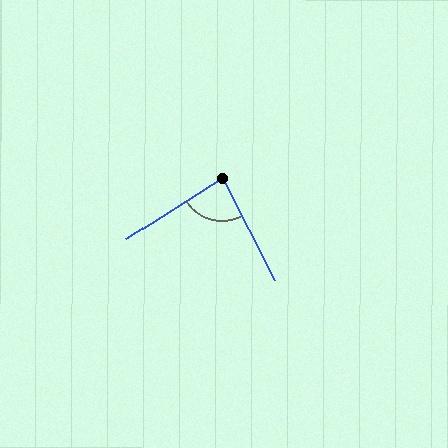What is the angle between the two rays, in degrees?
Approximately 84 degrees.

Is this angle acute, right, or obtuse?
It is acute.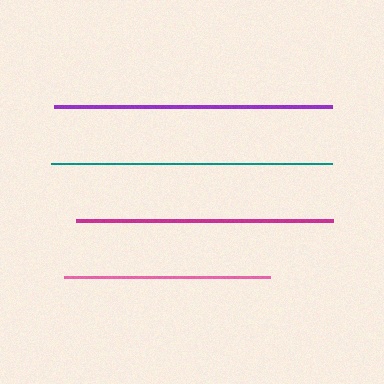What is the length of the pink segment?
The pink segment is approximately 206 pixels long.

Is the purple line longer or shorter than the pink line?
The purple line is longer than the pink line.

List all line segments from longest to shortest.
From longest to shortest: teal, purple, magenta, pink.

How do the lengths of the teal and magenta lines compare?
The teal and magenta lines are approximately the same length.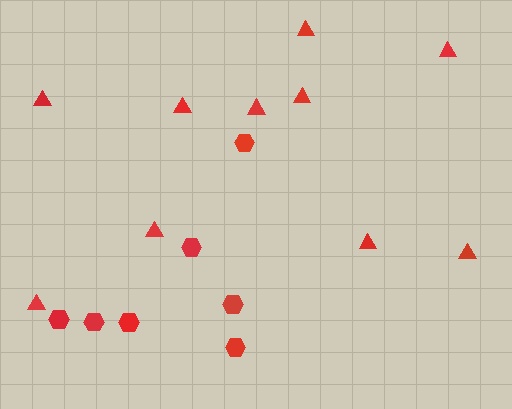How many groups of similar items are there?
There are 2 groups: one group of triangles (10) and one group of hexagons (7).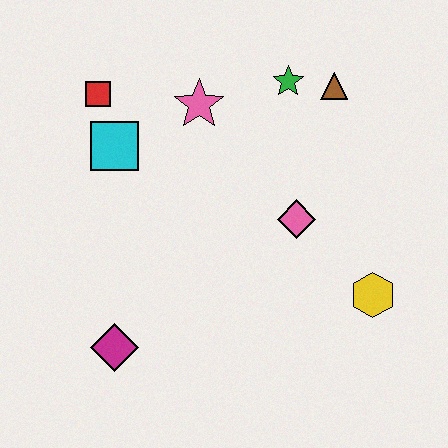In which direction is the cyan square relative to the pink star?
The cyan square is to the left of the pink star.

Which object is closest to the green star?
The brown triangle is closest to the green star.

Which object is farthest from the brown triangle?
The magenta diamond is farthest from the brown triangle.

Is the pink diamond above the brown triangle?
No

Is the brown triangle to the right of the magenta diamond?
Yes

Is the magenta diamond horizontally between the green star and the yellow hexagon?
No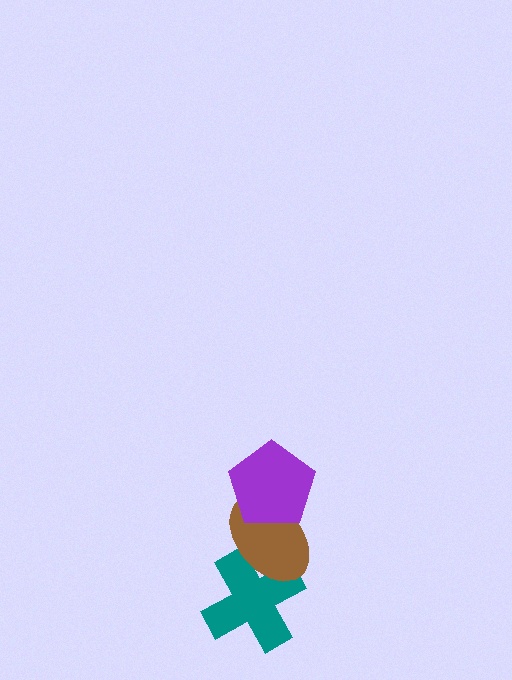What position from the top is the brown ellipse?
The brown ellipse is 2nd from the top.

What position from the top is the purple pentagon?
The purple pentagon is 1st from the top.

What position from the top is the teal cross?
The teal cross is 3rd from the top.